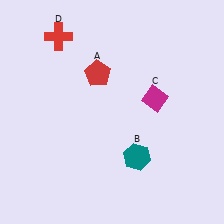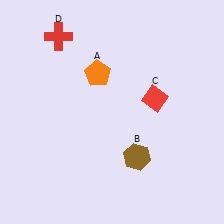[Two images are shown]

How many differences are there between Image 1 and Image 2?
There are 3 differences between the two images.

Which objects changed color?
A changed from red to orange. B changed from teal to brown. C changed from magenta to red.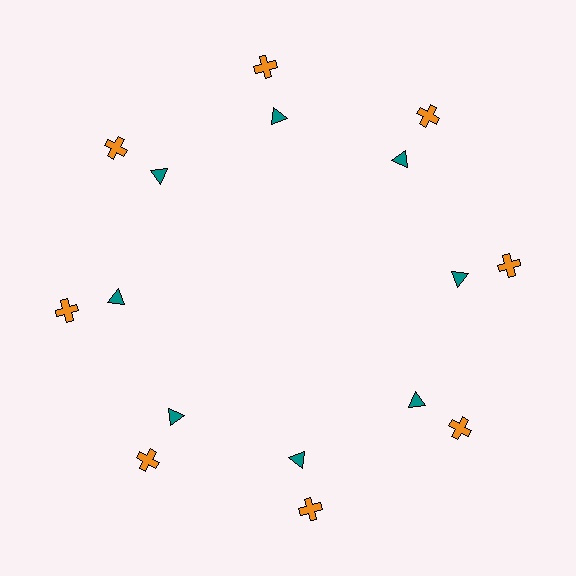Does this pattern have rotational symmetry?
Yes, this pattern has 8-fold rotational symmetry. It looks the same after rotating 45 degrees around the center.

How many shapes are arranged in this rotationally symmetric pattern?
There are 16 shapes, arranged in 8 groups of 2.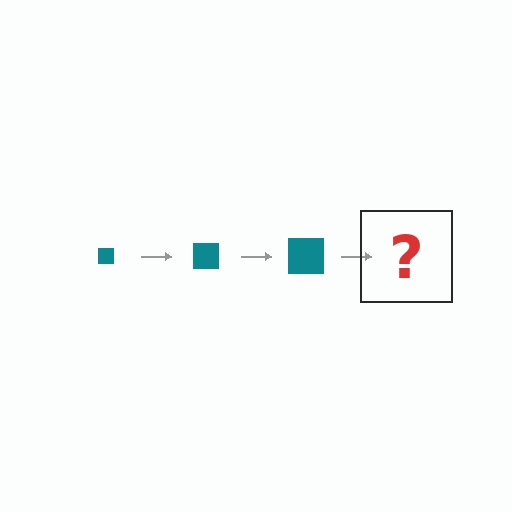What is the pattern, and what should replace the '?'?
The pattern is that the square gets progressively larger each step. The '?' should be a teal square, larger than the previous one.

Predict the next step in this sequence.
The next step is a teal square, larger than the previous one.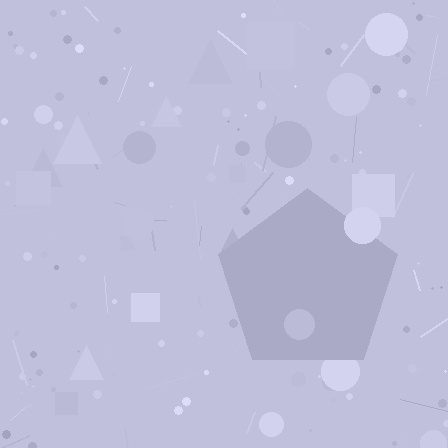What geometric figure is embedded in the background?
A pentagon is embedded in the background.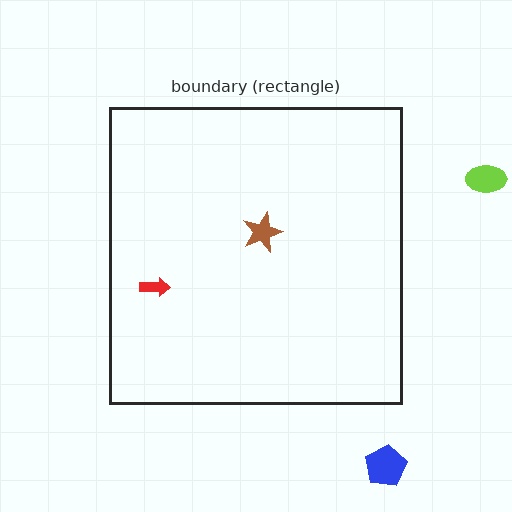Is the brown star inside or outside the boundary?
Inside.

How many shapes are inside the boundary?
2 inside, 2 outside.